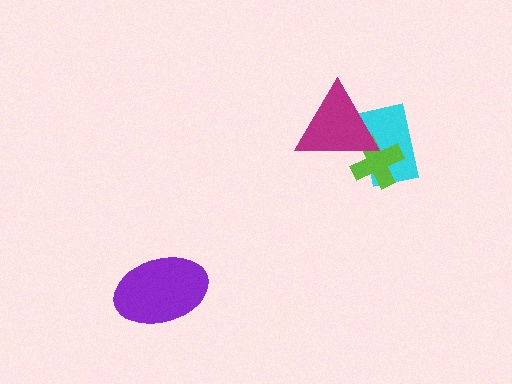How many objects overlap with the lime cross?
2 objects overlap with the lime cross.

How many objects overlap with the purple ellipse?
0 objects overlap with the purple ellipse.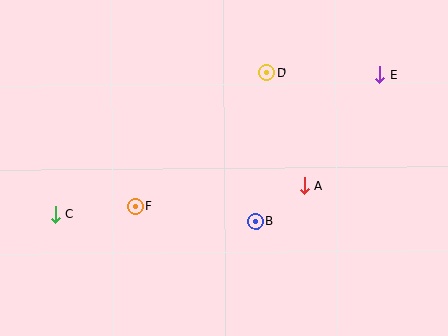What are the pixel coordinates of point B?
Point B is at (256, 221).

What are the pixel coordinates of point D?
Point D is at (267, 72).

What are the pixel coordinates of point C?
Point C is at (55, 215).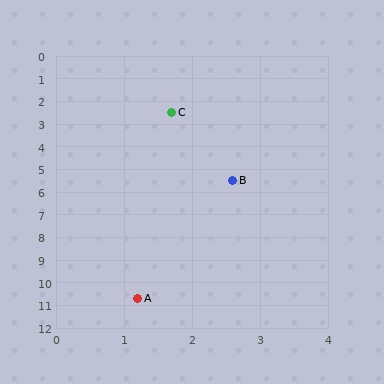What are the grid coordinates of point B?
Point B is at approximately (2.6, 5.5).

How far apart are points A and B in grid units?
Points A and B are about 5.4 grid units apart.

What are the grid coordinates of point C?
Point C is at approximately (1.7, 2.5).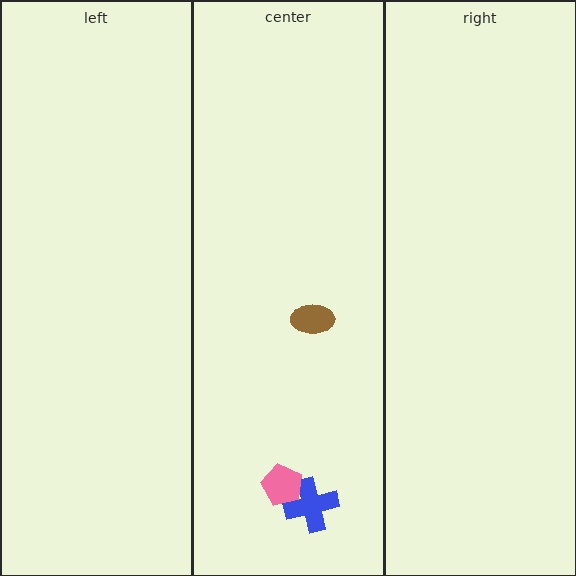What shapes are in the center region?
The blue cross, the pink pentagon, the brown ellipse.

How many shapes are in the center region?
3.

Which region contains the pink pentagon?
The center region.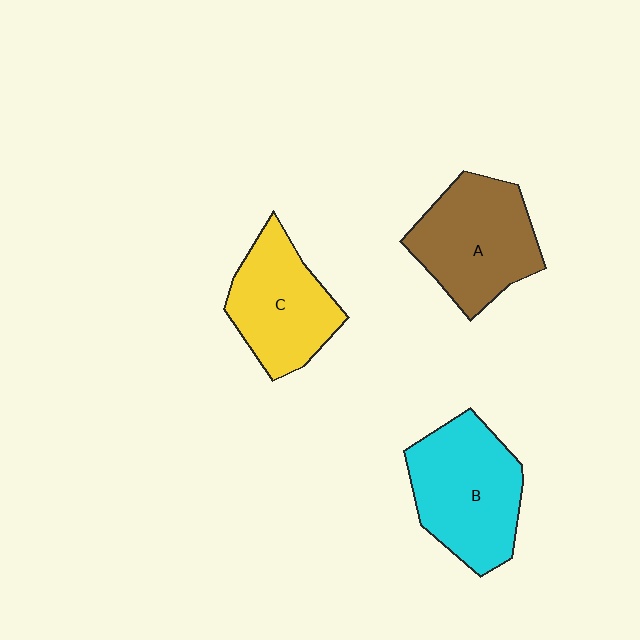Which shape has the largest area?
Shape B (cyan).